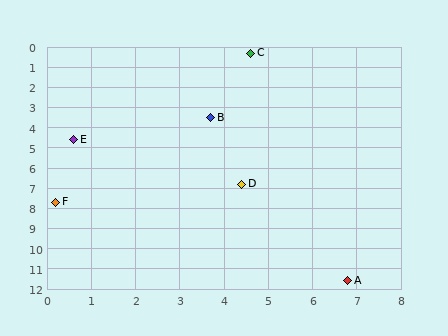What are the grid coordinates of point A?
Point A is at approximately (6.8, 11.6).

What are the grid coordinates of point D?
Point D is at approximately (4.4, 6.8).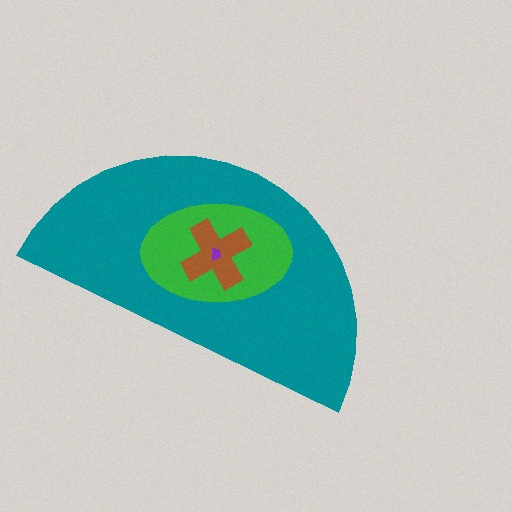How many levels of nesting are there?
4.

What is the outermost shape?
The teal semicircle.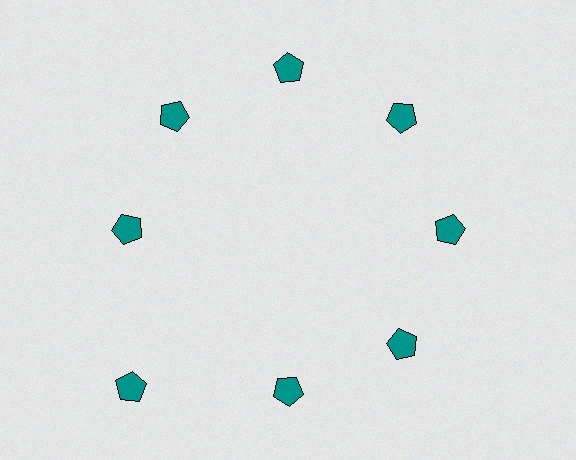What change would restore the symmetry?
The symmetry would be restored by moving it inward, back onto the ring so that all 8 pentagons sit at equal angles and equal distance from the center.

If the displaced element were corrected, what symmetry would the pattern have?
It would have 8-fold rotational symmetry — the pattern would map onto itself every 45 degrees.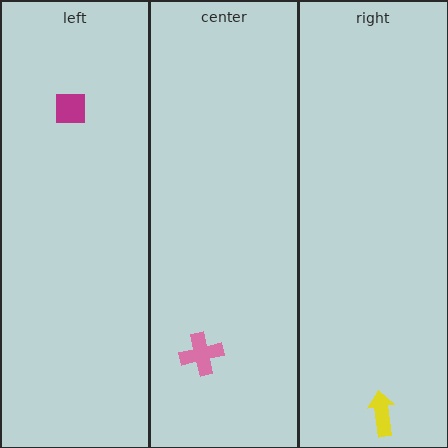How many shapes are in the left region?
1.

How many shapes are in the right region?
1.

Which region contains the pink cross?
The center region.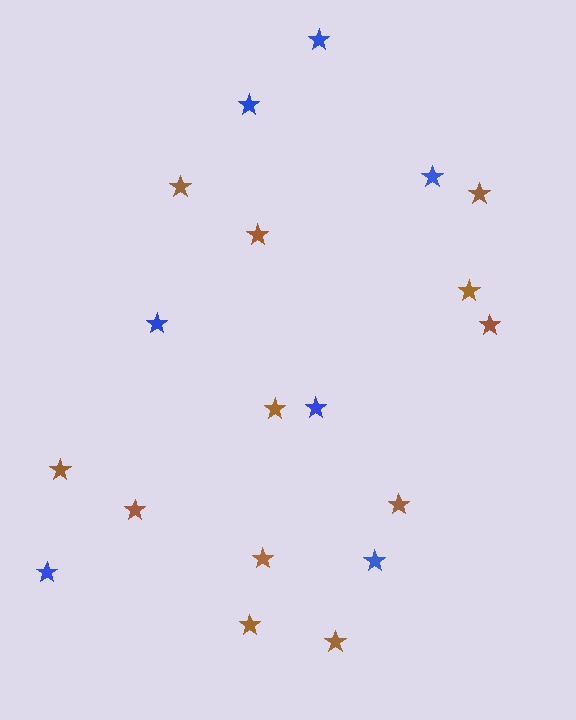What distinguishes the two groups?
There are 2 groups: one group of blue stars (7) and one group of brown stars (12).